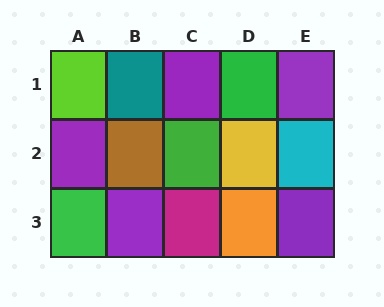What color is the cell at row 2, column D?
Yellow.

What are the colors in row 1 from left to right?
Lime, teal, purple, green, purple.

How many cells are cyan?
1 cell is cyan.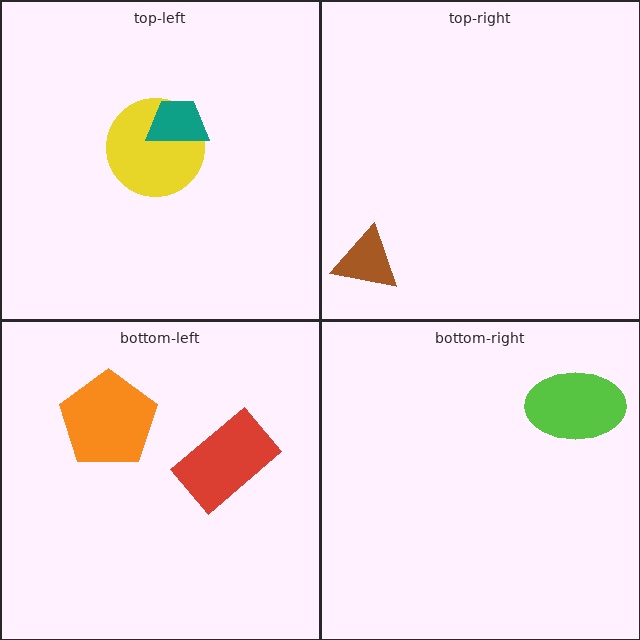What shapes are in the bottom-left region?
The red rectangle, the orange pentagon.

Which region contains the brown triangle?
The top-right region.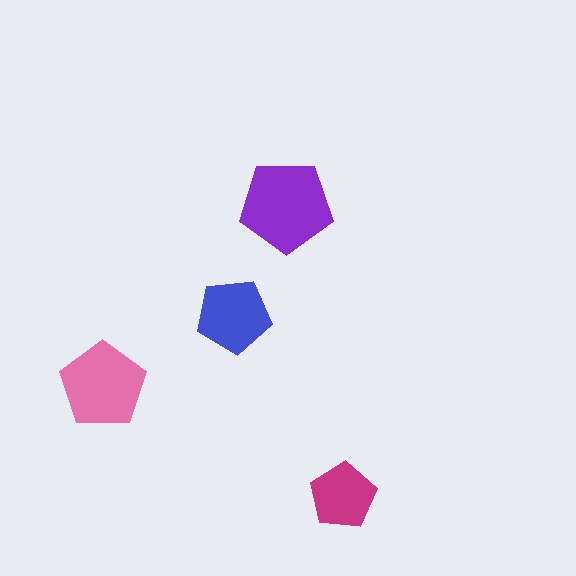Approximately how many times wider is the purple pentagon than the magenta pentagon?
About 1.5 times wider.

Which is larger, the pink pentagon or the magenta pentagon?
The pink one.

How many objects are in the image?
There are 4 objects in the image.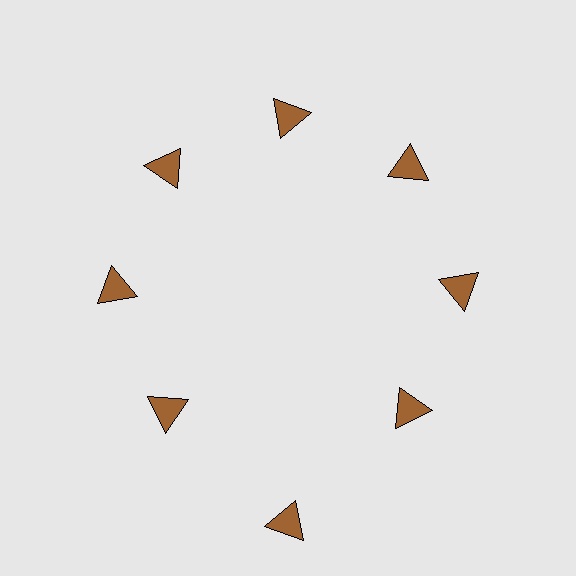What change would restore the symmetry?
The symmetry would be restored by moving it inward, back onto the ring so that all 8 triangles sit at equal angles and equal distance from the center.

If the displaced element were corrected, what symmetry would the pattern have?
It would have 8-fold rotational symmetry — the pattern would map onto itself every 45 degrees.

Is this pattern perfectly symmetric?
No. The 8 brown triangles are arranged in a ring, but one element near the 6 o'clock position is pushed outward from the center, breaking the 8-fold rotational symmetry.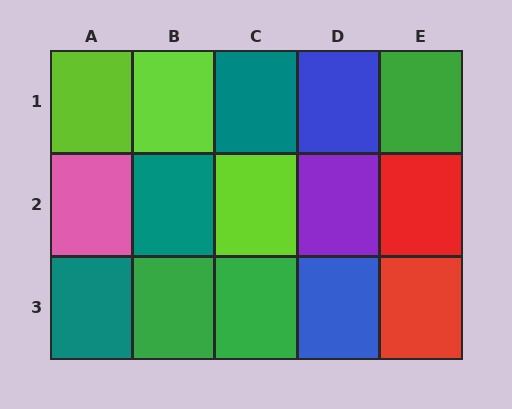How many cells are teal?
3 cells are teal.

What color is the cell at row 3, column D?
Blue.